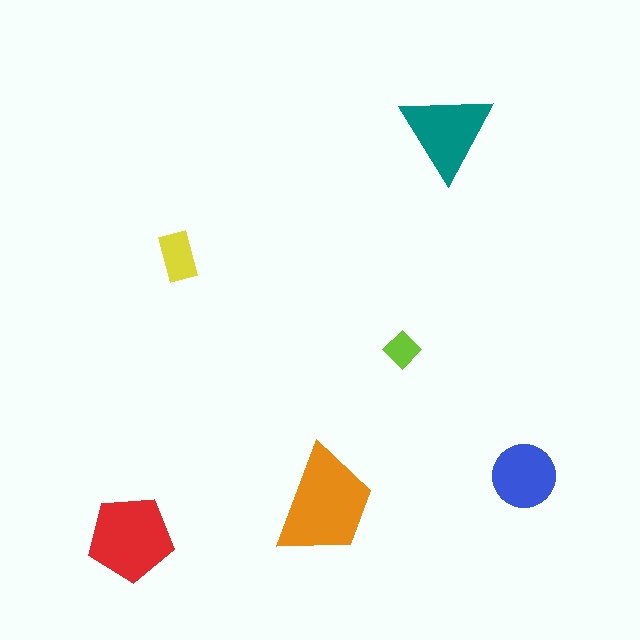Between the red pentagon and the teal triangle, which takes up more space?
The red pentagon.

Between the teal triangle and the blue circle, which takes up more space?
The teal triangle.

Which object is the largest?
The orange trapezoid.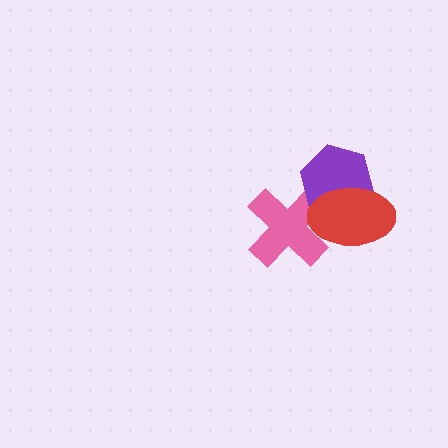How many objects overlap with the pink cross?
2 objects overlap with the pink cross.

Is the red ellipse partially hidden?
No, no other shape covers it.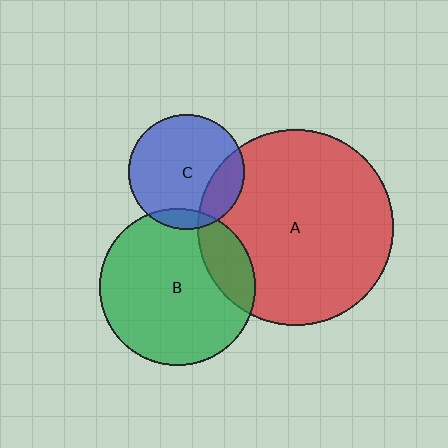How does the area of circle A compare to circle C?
Approximately 2.9 times.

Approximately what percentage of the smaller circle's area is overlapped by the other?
Approximately 10%.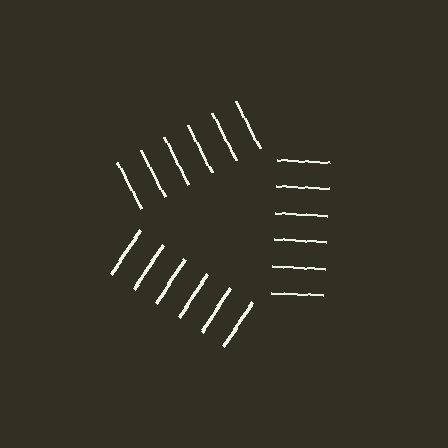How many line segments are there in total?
18 — 6 along each of the 3 edges.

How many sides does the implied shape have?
3 sides — the line-ends trace a triangle.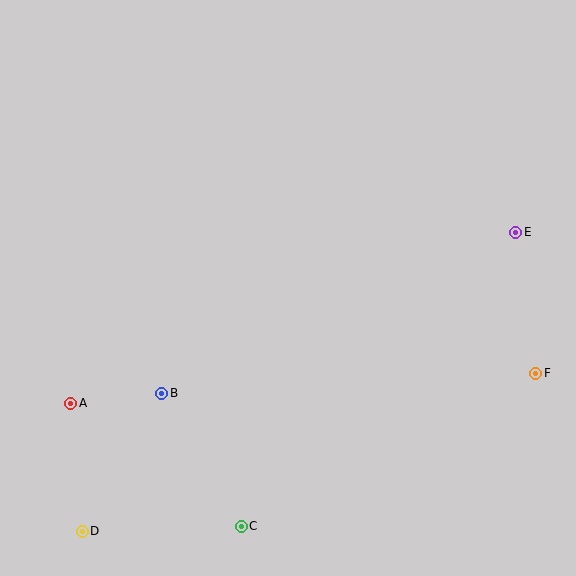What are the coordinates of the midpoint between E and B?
The midpoint between E and B is at (339, 313).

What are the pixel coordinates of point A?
Point A is at (71, 403).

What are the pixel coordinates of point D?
Point D is at (82, 531).